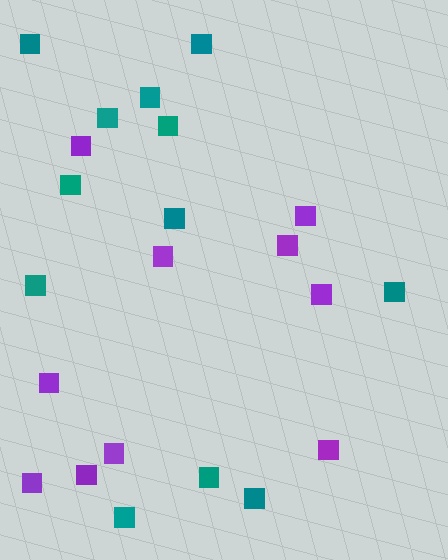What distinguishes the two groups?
There are 2 groups: one group of teal squares (12) and one group of purple squares (10).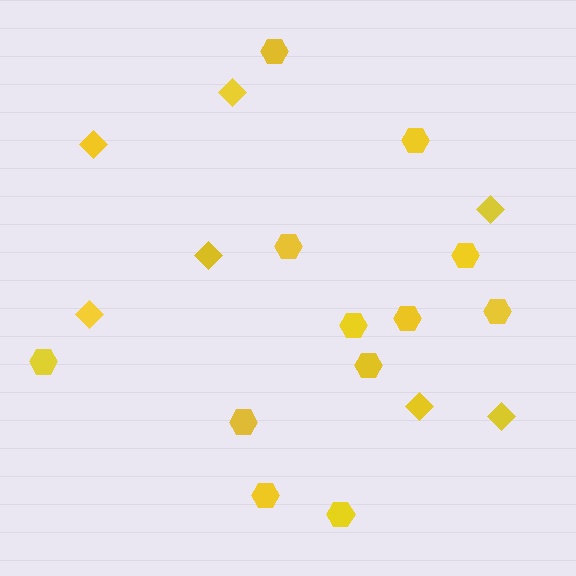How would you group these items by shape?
There are 2 groups: one group of diamonds (7) and one group of hexagons (12).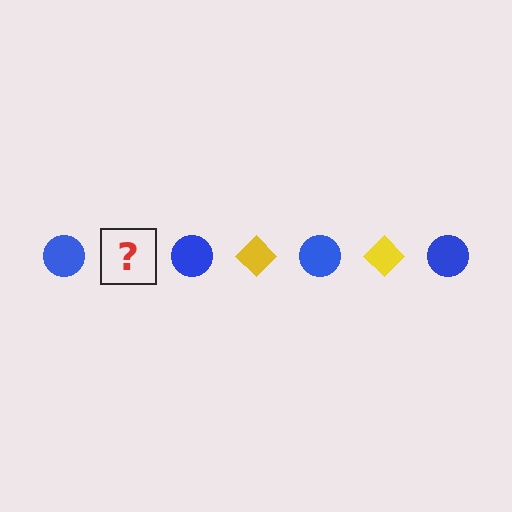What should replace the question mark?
The question mark should be replaced with a yellow diamond.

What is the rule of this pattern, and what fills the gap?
The rule is that the pattern alternates between blue circle and yellow diamond. The gap should be filled with a yellow diamond.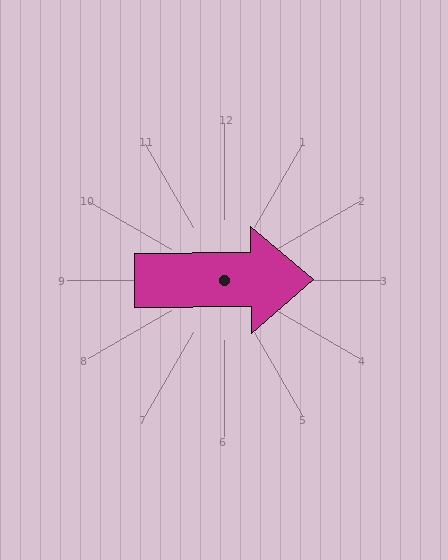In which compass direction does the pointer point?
East.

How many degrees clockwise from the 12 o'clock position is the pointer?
Approximately 89 degrees.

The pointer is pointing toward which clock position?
Roughly 3 o'clock.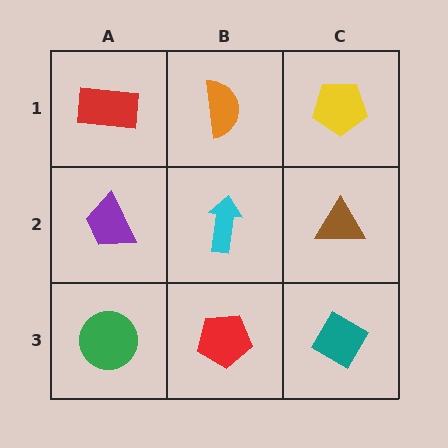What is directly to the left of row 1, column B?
A red rectangle.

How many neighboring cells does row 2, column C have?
3.